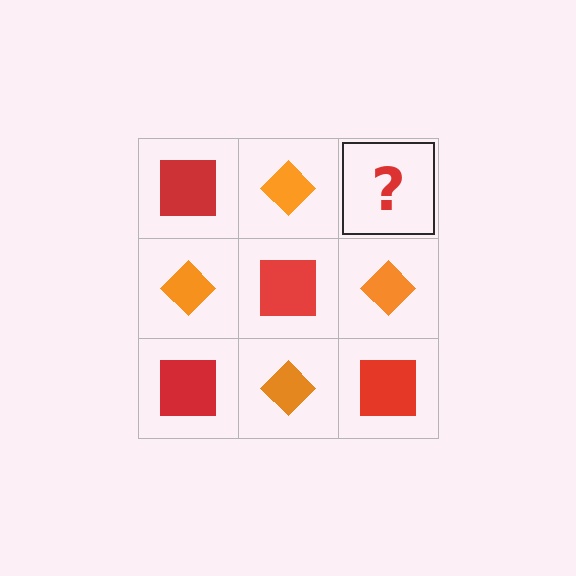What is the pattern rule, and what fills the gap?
The rule is that it alternates red square and orange diamond in a checkerboard pattern. The gap should be filled with a red square.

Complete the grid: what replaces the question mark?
The question mark should be replaced with a red square.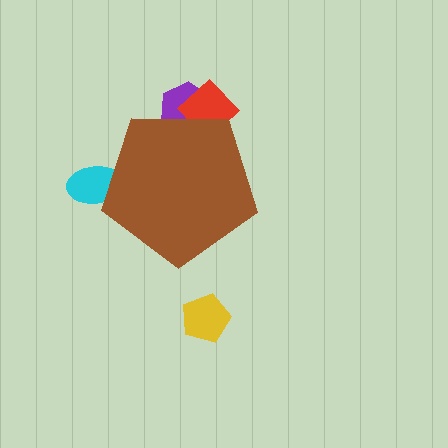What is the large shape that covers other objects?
A brown pentagon.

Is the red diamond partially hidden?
Yes, the red diamond is partially hidden behind the brown pentagon.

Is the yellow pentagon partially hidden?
No, the yellow pentagon is fully visible.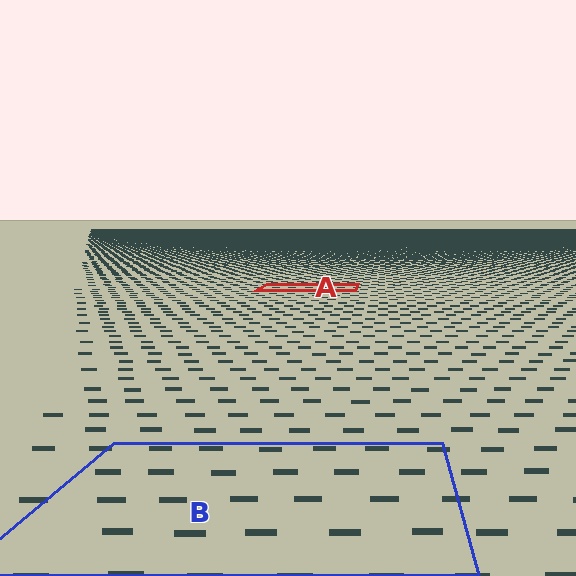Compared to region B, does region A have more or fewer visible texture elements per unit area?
Region A has more texture elements per unit area — they are packed more densely because it is farther away.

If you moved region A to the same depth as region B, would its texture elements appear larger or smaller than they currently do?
They would appear larger. At a closer depth, the same texture elements are projected at a bigger on-screen size.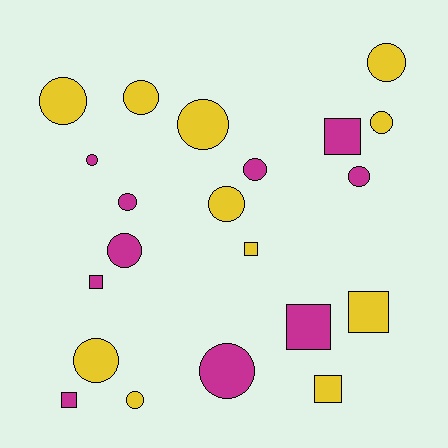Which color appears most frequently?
Yellow, with 11 objects.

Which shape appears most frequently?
Circle, with 14 objects.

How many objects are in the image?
There are 21 objects.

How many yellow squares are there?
There are 3 yellow squares.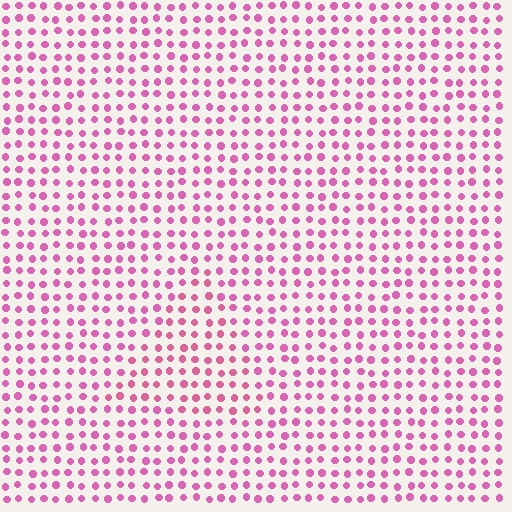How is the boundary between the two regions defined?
The boundary is defined purely by a slight shift in hue (about 13 degrees). Spacing, size, and orientation are identical on both sides.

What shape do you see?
I see a triangle.